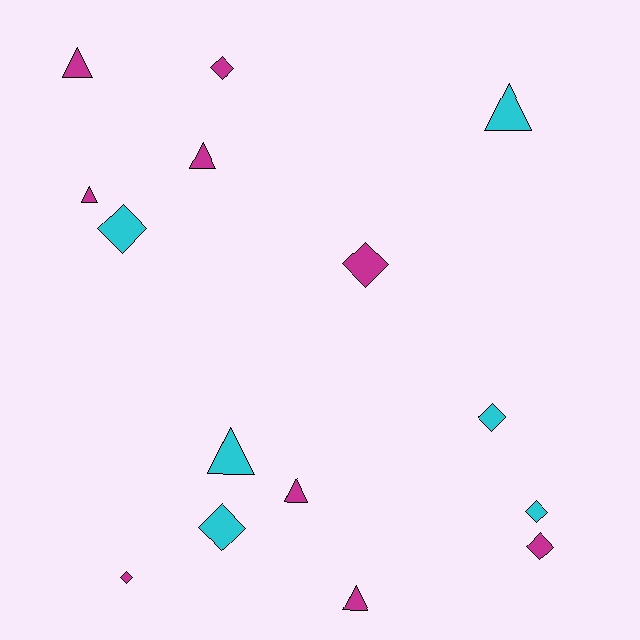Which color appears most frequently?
Magenta, with 9 objects.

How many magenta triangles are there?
There are 5 magenta triangles.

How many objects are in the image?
There are 15 objects.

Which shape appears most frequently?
Diamond, with 8 objects.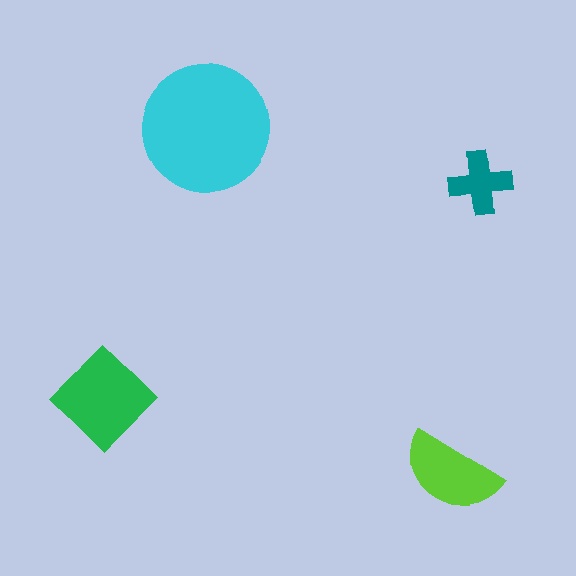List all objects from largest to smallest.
The cyan circle, the green diamond, the lime semicircle, the teal cross.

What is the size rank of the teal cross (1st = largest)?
4th.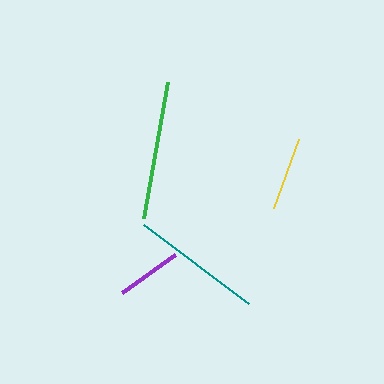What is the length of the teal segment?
The teal segment is approximately 131 pixels long.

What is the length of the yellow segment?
The yellow segment is approximately 73 pixels long.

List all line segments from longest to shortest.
From longest to shortest: green, teal, yellow, purple.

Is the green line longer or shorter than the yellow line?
The green line is longer than the yellow line.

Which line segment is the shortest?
The purple line is the shortest at approximately 66 pixels.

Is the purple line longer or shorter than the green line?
The green line is longer than the purple line.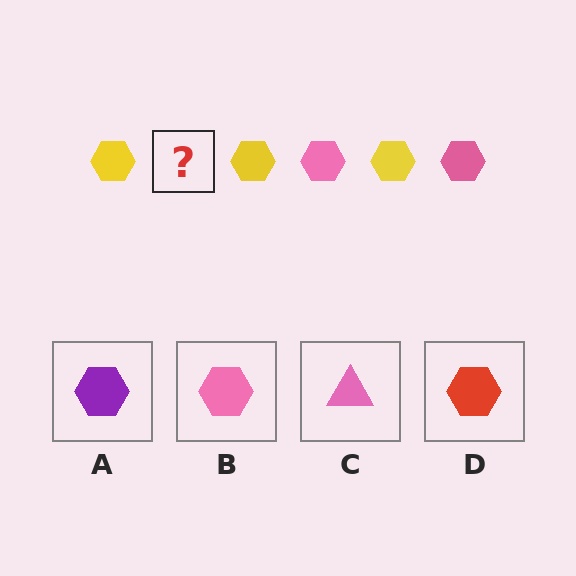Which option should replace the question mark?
Option B.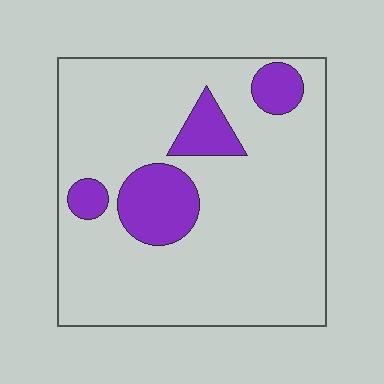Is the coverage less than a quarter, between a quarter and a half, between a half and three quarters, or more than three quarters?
Less than a quarter.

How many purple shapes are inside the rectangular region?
4.